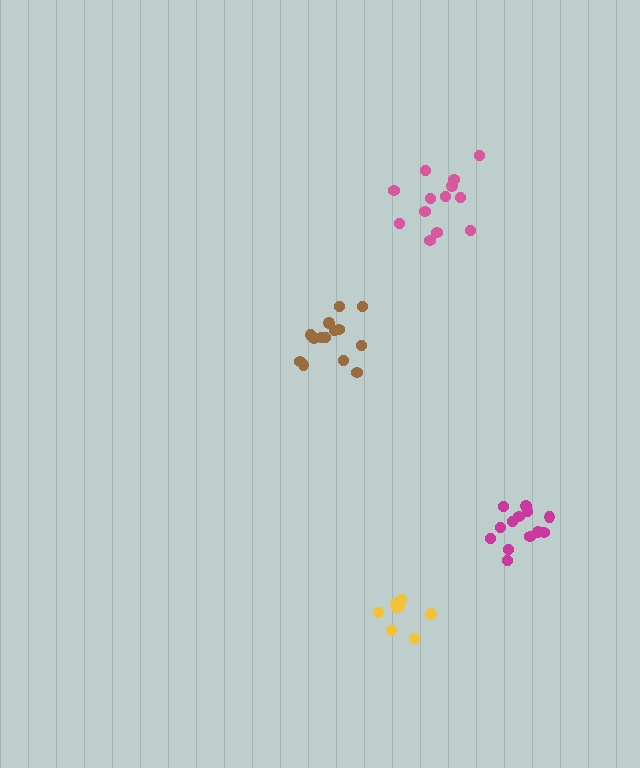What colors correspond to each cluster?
The clusters are colored: yellow, brown, magenta, pink.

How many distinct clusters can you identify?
There are 4 distinct clusters.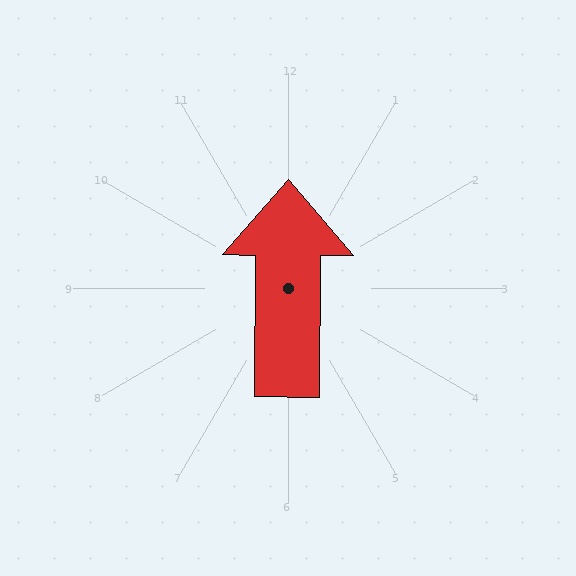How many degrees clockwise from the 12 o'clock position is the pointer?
Approximately 0 degrees.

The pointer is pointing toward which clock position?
Roughly 12 o'clock.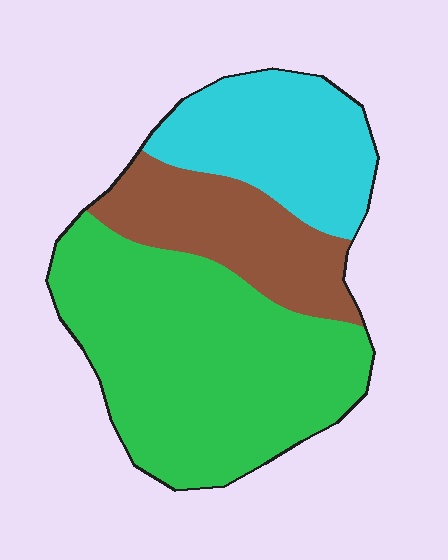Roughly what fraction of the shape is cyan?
Cyan takes up less than a quarter of the shape.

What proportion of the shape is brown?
Brown covers about 20% of the shape.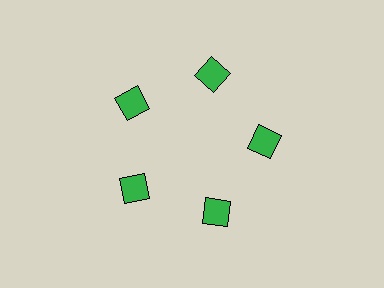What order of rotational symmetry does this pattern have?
This pattern has 5-fold rotational symmetry.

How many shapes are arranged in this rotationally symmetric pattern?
There are 5 shapes, arranged in 5 groups of 1.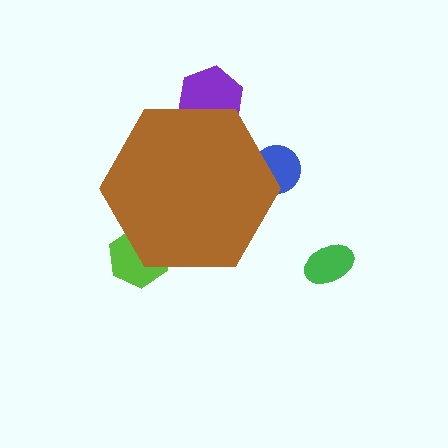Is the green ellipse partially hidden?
No, the green ellipse is fully visible.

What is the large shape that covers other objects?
A brown hexagon.